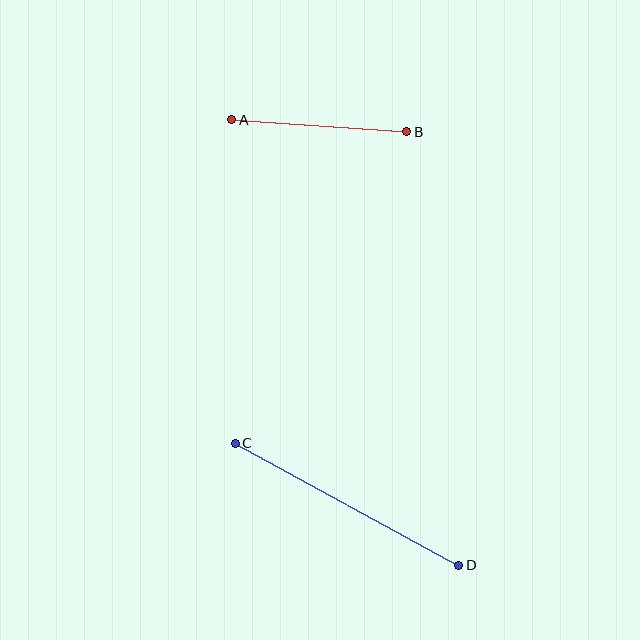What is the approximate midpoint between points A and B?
The midpoint is at approximately (319, 126) pixels.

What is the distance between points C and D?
The distance is approximately 255 pixels.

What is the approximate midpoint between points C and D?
The midpoint is at approximately (347, 504) pixels.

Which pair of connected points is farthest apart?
Points C and D are farthest apart.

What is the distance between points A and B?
The distance is approximately 175 pixels.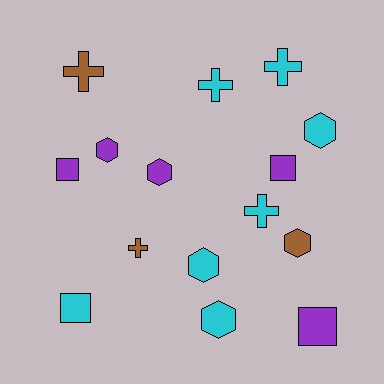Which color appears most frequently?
Cyan, with 7 objects.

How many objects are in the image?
There are 15 objects.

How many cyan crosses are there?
There are 3 cyan crosses.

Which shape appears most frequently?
Hexagon, with 6 objects.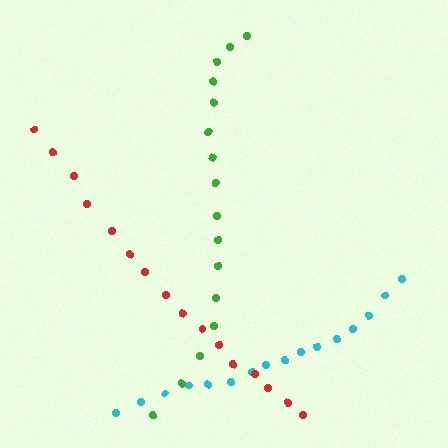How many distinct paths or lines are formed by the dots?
There are 3 distinct paths.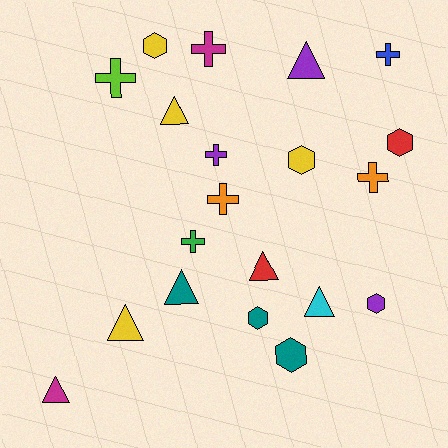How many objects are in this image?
There are 20 objects.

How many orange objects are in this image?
There are 2 orange objects.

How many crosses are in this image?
There are 7 crosses.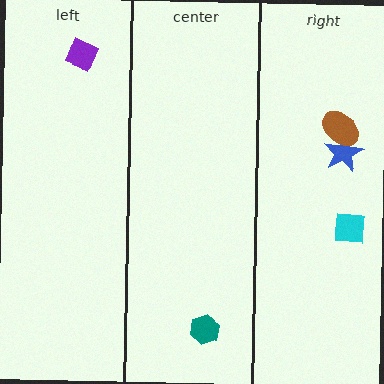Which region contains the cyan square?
The right region.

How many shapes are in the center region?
1.